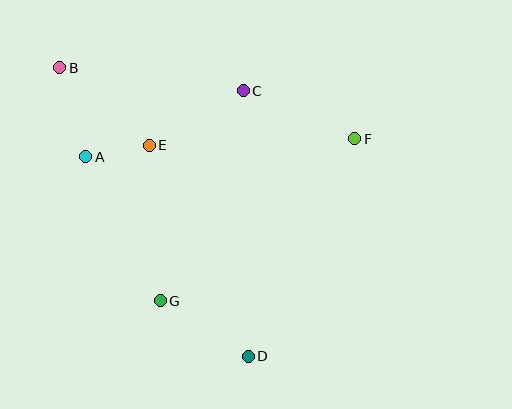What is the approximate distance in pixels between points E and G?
The distance between E and G is approximately 156 pixels.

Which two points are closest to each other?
Points A and E are closest to each other.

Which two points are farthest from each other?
Points B and D are farthest from each other.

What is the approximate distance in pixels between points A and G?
The distance between A and G is approximately 162 pixels.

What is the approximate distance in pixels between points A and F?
The distance between A and F is approximately 270 pixels.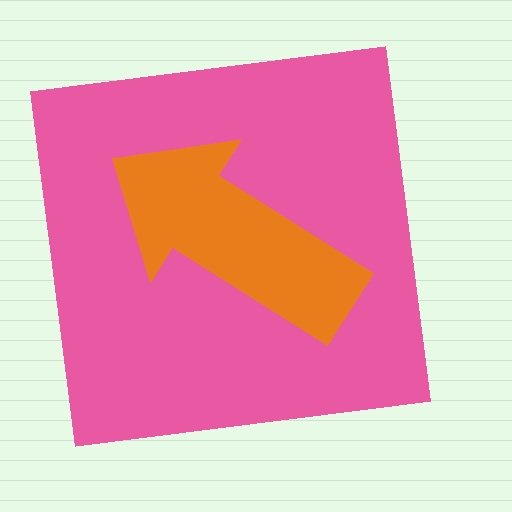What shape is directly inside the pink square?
The orange arrow.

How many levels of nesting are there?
2.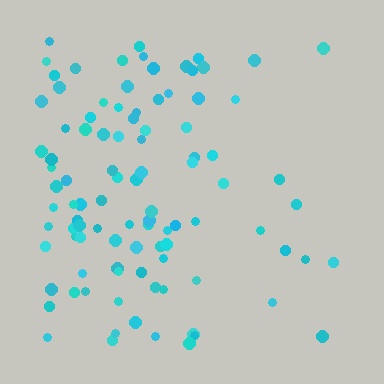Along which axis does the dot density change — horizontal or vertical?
Horizontal.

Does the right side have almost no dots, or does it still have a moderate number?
Still a moderate number, just noticeably fewer than the left.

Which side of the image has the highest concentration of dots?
The left.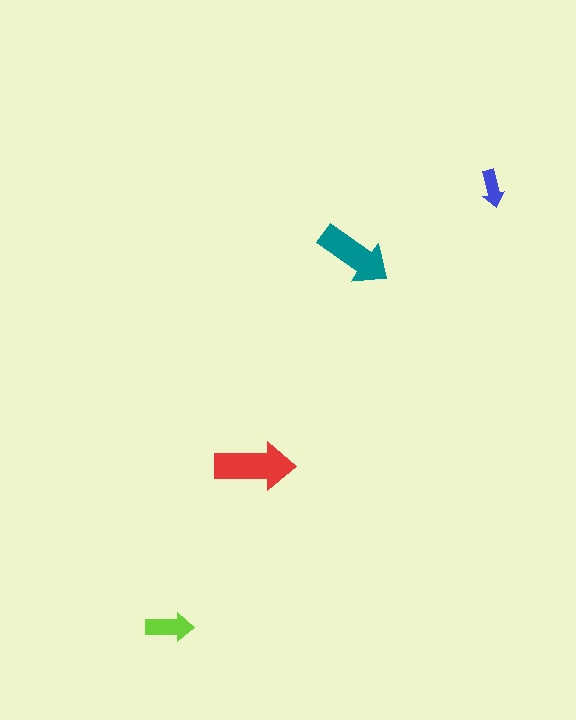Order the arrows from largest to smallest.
the red one, the teal one, the lime one, the blue one.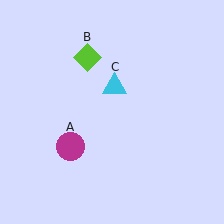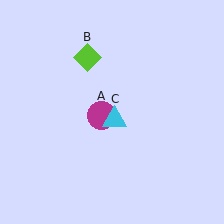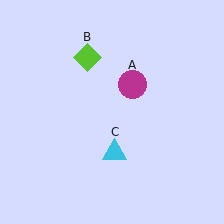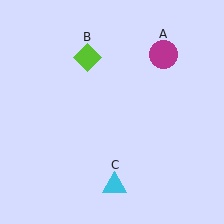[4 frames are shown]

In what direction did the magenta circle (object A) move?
The magenta circle (object A) moved up and to the right.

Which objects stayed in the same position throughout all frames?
Lime diamond (object B) remained stationary.